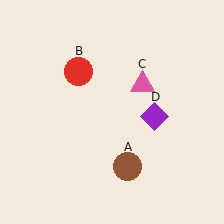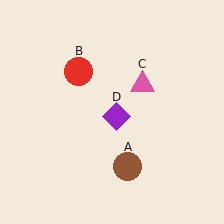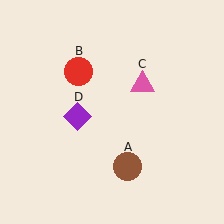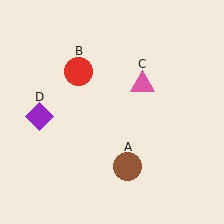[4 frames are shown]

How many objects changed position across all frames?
1 object changed position: purple diamond (object D).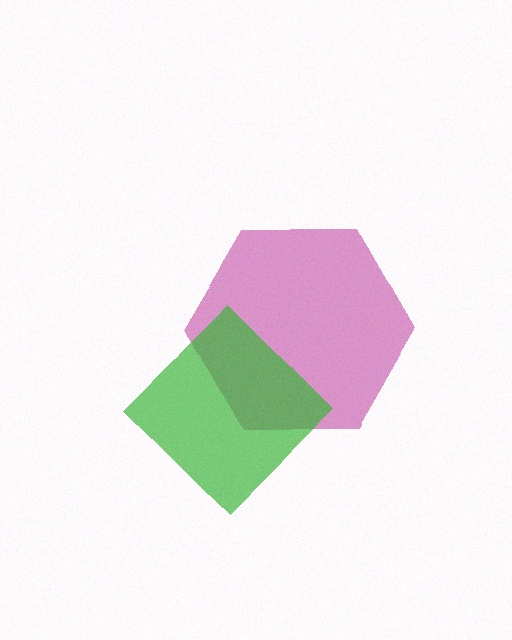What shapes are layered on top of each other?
The layered shapes are: a magenta hexagon, a green diamond.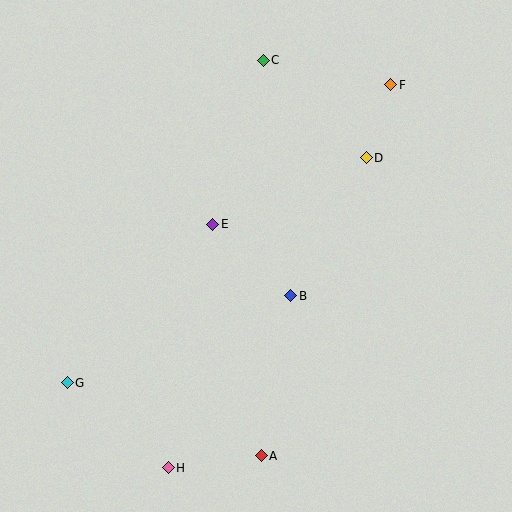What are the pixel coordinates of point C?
Point C is at (263, 60).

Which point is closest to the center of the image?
Point B at (291, 296) is closest to the center.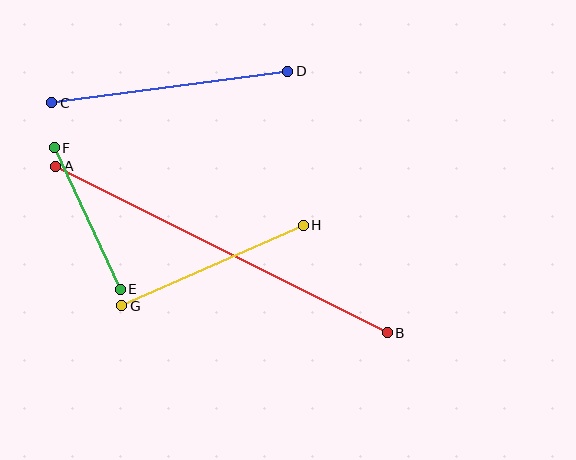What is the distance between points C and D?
The distance is approximately 239 pixels.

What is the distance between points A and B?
The distance is approximately 371 pixels.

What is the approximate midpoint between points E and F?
The midpoint is at approximately (87, 219) pixels.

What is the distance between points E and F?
The distance is approximately 156 pixels.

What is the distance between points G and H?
The distance is approximately 199 pixels.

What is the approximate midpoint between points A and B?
The midpoint is at approximately (222, 249) pixels.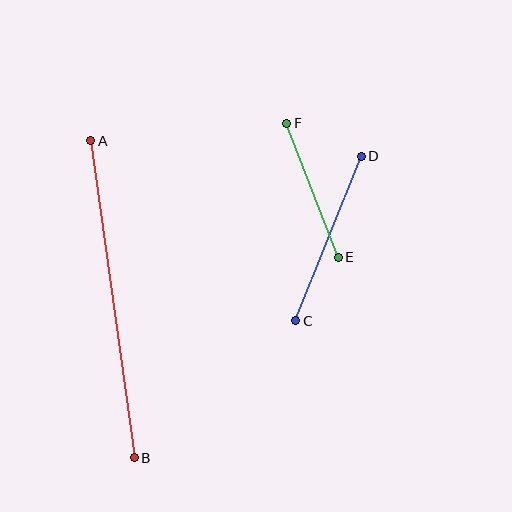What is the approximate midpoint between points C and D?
The midpoint is at approximately (329, 238) pixels.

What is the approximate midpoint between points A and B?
The midpoint is at approximately (113, 299) pixels.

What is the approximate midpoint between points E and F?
The midpoint is at approximately (312, 190) pixels.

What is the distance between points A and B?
The distance is approximately 320 pixels.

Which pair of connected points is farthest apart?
Points A and B are farthest apart.